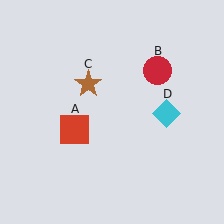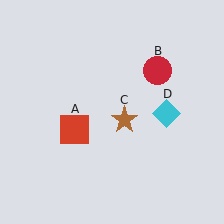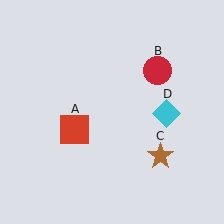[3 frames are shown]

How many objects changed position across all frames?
1 object changed position: brown star (object C).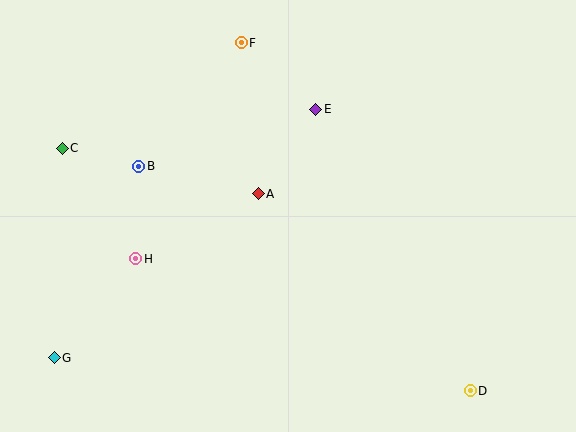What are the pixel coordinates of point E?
Point E is at (316, 109).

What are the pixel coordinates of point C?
Point C is at (62, 148).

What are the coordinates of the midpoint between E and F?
The midpoint between E and F is at (278, 76).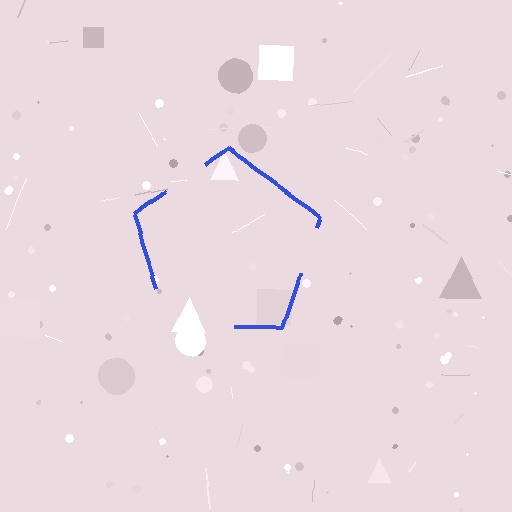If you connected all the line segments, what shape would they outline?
They would outline a pentagon.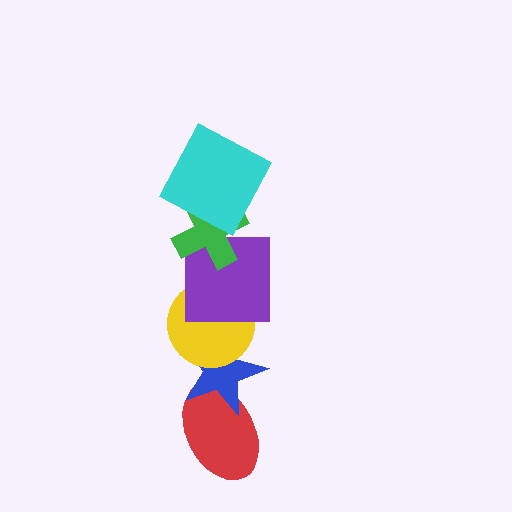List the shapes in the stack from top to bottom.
From top to bottom: the cyan square, the green cross, the purple square, the yellow circle, the blue star, the red ellipse.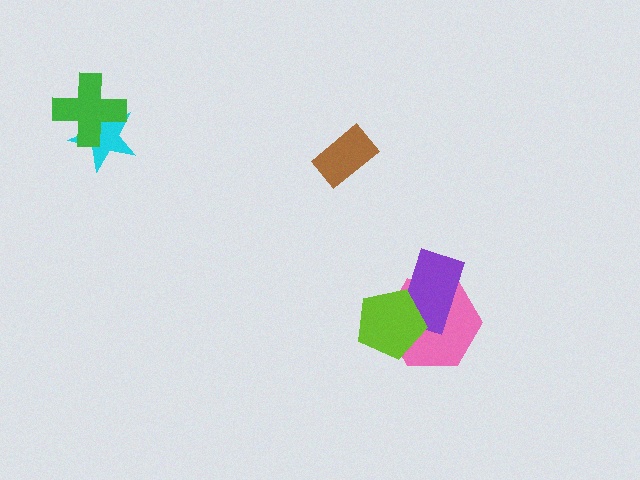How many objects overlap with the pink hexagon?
2 objects overlap with the pink hexagon.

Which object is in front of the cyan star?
The green cross is in front of the cyan star.